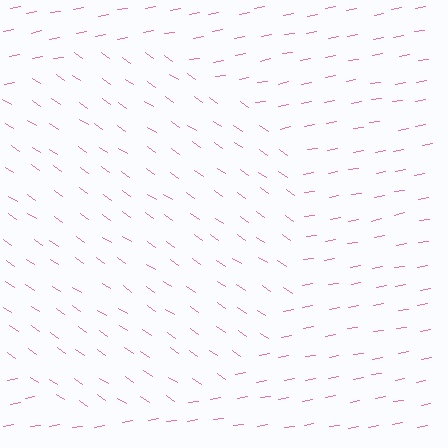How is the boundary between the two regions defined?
The boundary is defined purely by a change in line orientation (approximately 45 degrees difference). All lines are the same color and thickness.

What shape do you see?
I see a circle.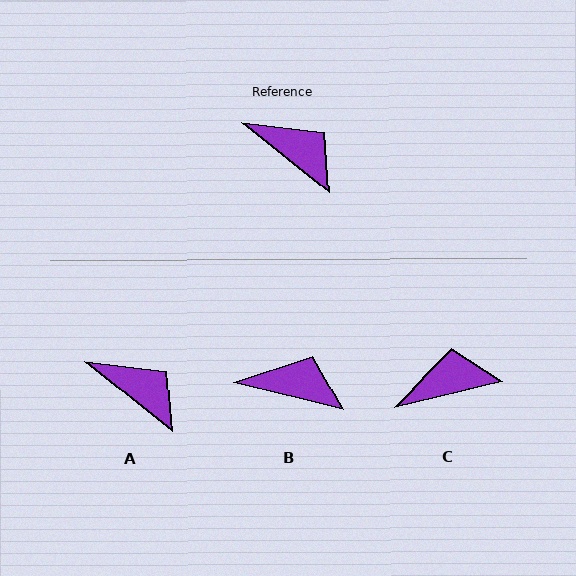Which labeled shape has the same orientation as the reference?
A.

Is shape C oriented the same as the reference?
No, it is off by about 52 degrees.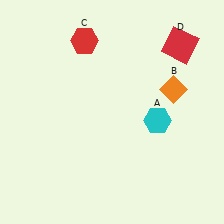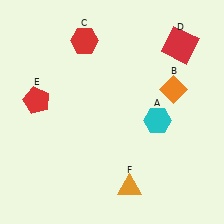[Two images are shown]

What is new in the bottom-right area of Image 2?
An orange triangle (F) was added in the bottom-right area of Image 2.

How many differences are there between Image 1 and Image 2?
There are 2 differences between the two images.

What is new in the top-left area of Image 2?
A red pentagon (E) was added in the top-left area of Image 2.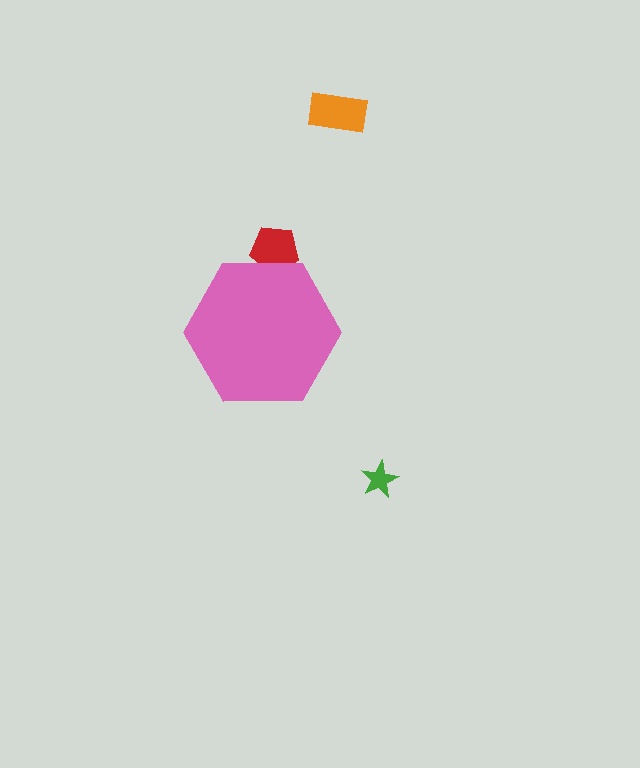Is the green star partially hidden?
No, the green star is fully visible.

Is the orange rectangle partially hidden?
No, the orange rectangle is fully visible.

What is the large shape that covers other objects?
A pink hexagon.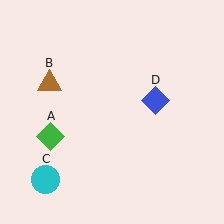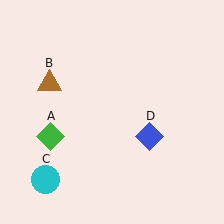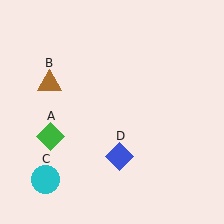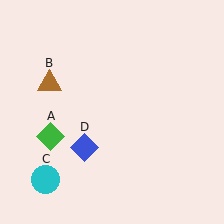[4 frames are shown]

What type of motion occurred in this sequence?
The blue diamond (object D) rotated clockwise around the center of the scene.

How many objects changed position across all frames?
1 object changed position: blue diamond (object D).